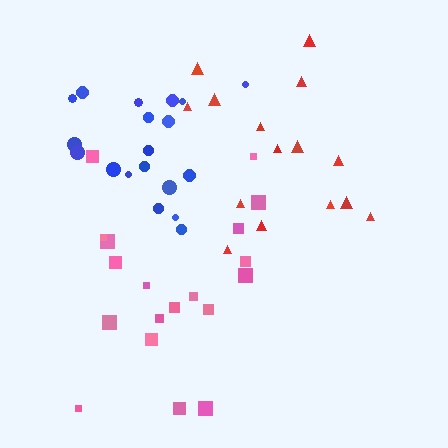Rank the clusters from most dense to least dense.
blue, pink, red.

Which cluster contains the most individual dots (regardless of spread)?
Blue (19).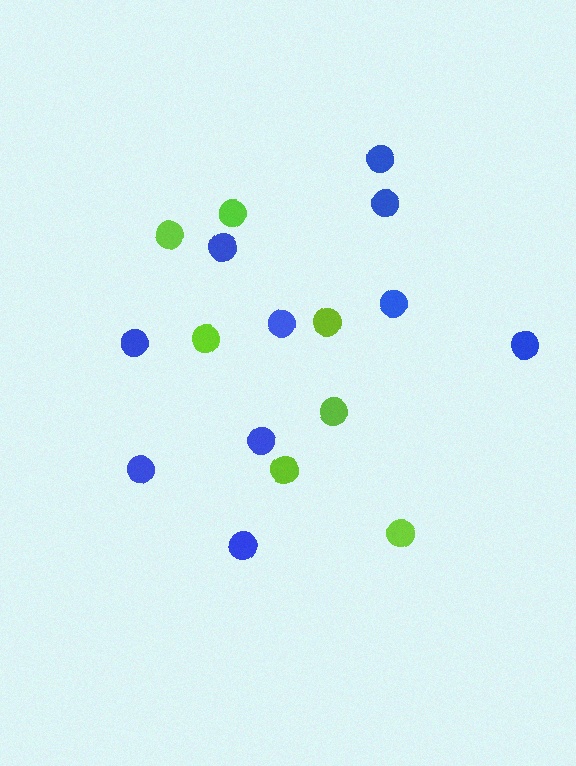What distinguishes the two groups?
There are 2 groups: one group of lime circles (7) and one group of blue circles (10).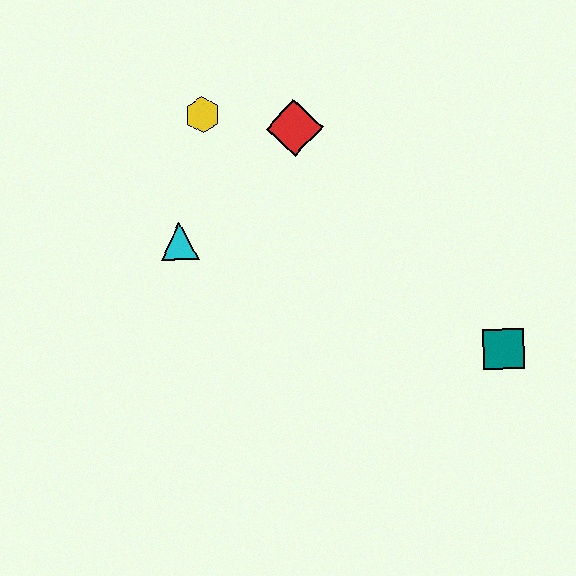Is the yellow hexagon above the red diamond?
Yes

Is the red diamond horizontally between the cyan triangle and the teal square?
Yes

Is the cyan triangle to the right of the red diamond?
No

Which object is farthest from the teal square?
The yellow hexagon is farthest from the teal square.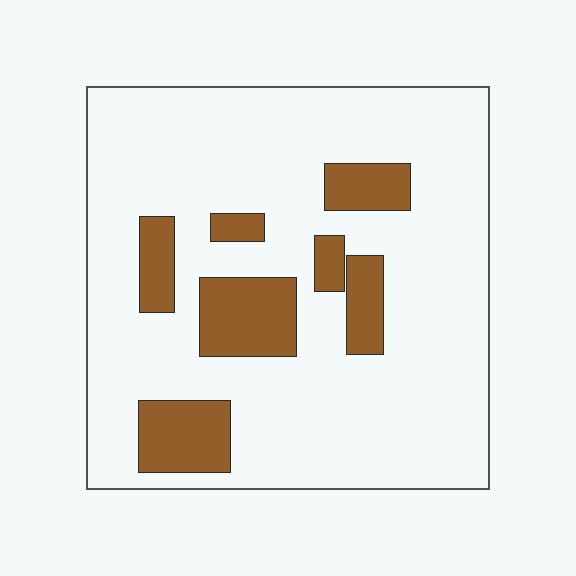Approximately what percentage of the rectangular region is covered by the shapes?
Approximately 20%.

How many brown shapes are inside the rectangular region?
7.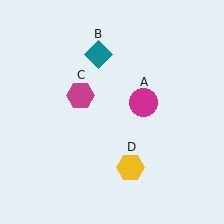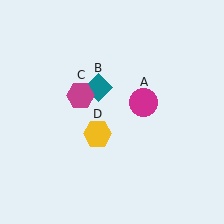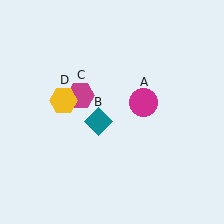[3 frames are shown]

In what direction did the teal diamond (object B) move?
The teal diamond (object B) moved down.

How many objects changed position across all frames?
2 objects changed position: teal diamond (object B), yellow hexagon (object D).